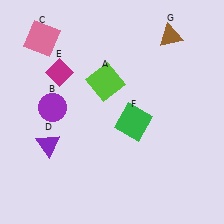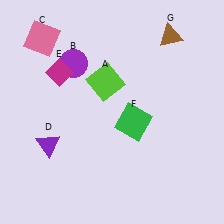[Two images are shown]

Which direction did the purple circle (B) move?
The purple circle (B) moved up.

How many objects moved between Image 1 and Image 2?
1 object moved between the two images.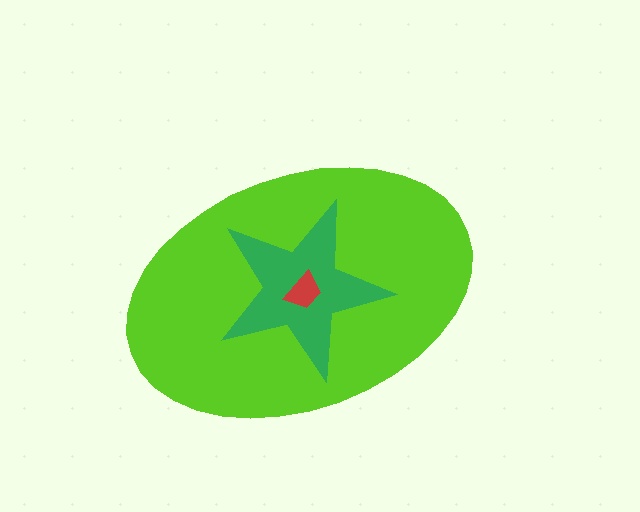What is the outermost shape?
The lime ellipse.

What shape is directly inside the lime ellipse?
The green star.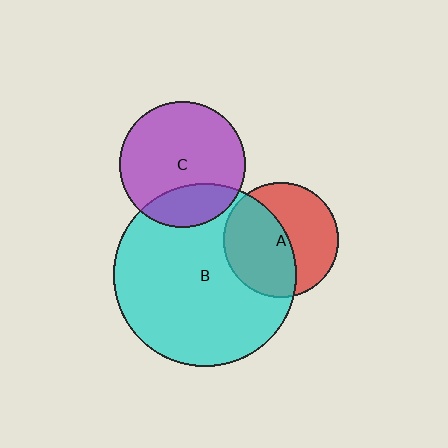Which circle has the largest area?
Circle B (cyan).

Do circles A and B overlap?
Yes.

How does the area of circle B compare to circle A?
Approximately 2.6 times.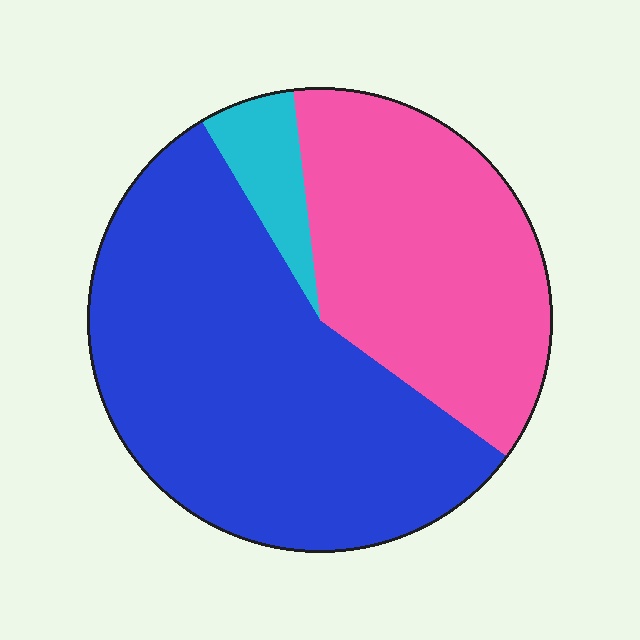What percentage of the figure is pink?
Pink covers roughly 35% of the figure.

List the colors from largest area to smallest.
From largest to smallest: blue, pink, cyan.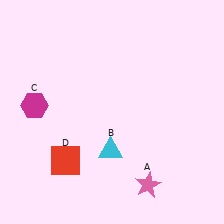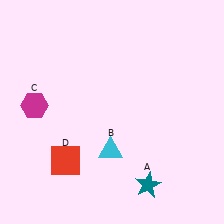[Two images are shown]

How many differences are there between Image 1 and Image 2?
There is 1 difference between the two images.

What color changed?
The star (A) changed from pink in Image 1 to teal in Image 2.